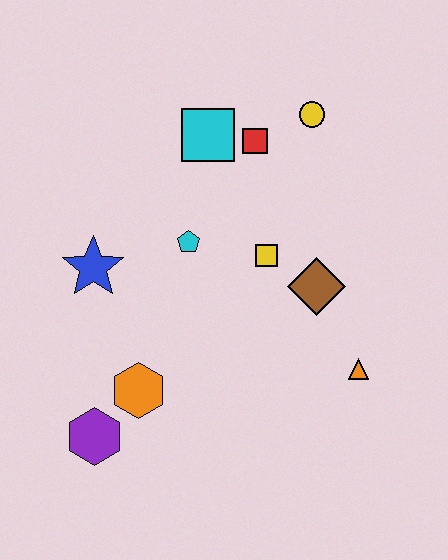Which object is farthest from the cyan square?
The purple hexagon is farthest from the cyan square.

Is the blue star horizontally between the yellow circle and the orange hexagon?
No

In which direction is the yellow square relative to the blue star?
The yellow square is to the right of the blue star.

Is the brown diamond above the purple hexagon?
Yes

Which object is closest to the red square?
The cyan square is closest to the red square.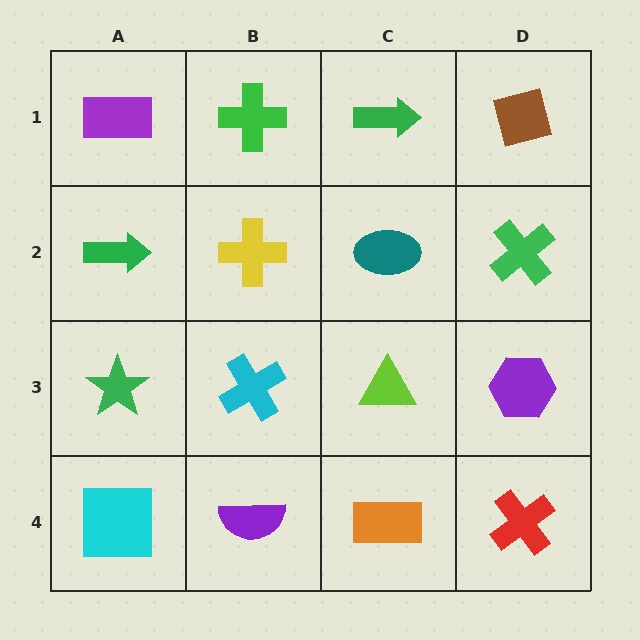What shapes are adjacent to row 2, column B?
A green cross (row 1, column B), a cyan cross (row 3, column B), a green arrow (row 2, column A), a teal ellipse (row 2, column C).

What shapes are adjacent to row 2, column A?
A purple rectangle (row 1, column A), a green star (row 3, column A), a yellow cross (row 2, column B).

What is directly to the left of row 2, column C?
A yellow cross.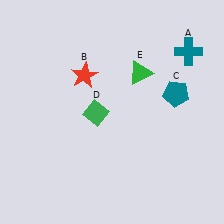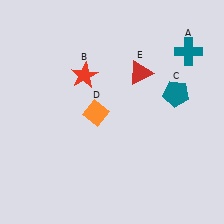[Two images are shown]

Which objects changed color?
D changed from green to orange. E changed from green to red.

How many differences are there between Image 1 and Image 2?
There are 2 differences between the two images.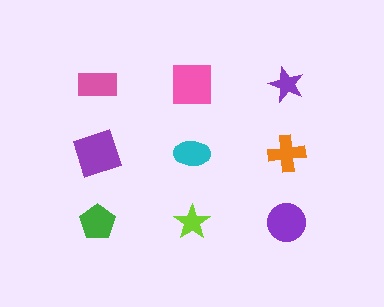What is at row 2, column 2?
A cyan ellipse.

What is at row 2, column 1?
A purple square.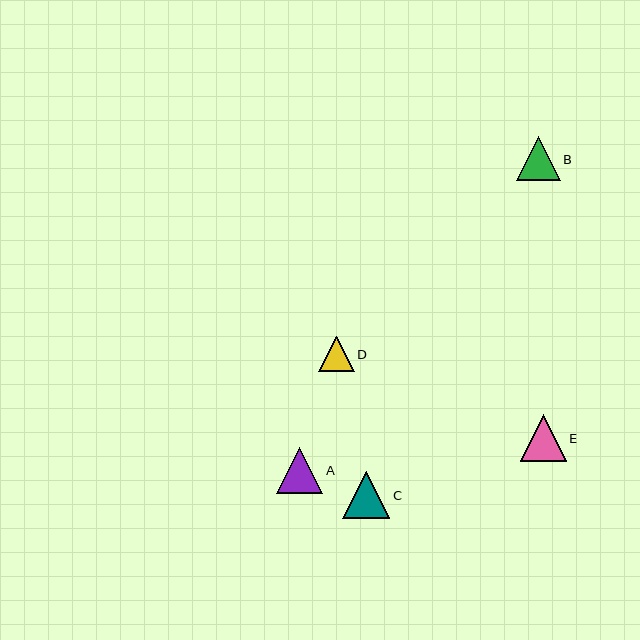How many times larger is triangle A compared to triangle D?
Triangle A is approximately 1.3 times the size of triangle D.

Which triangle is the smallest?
Triangle D is the smallest with a size of approximately 36 pixels.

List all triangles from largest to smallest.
From largest to smallest: C, E, A, B, D.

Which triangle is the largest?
Triangle C is the largest with a size of approximately 47 pixels.